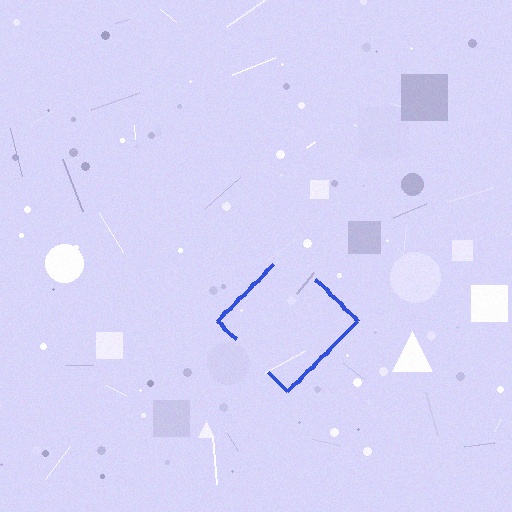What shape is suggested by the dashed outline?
The dashed outline suggests a diamond.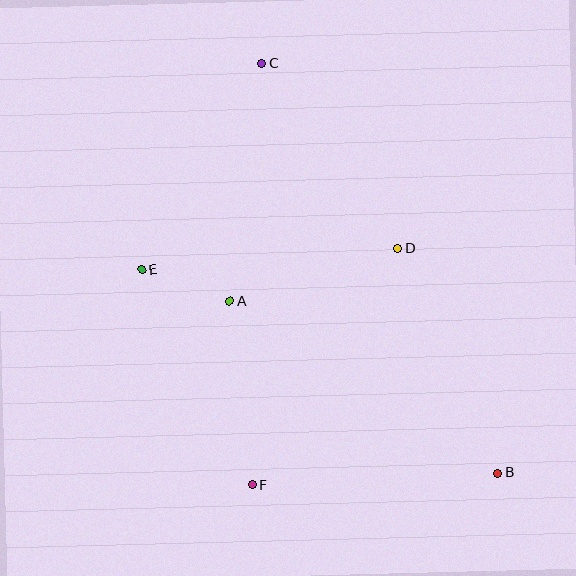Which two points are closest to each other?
Points A and E are closest to each other.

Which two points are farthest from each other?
Points B and C are farthest from each other.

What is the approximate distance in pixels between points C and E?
The distance between C and E is approximately 239 pixels.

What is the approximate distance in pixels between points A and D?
The distance between A and D is approximately 176 pixels.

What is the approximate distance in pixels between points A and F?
The distance between A and F is approximately 185 pixels.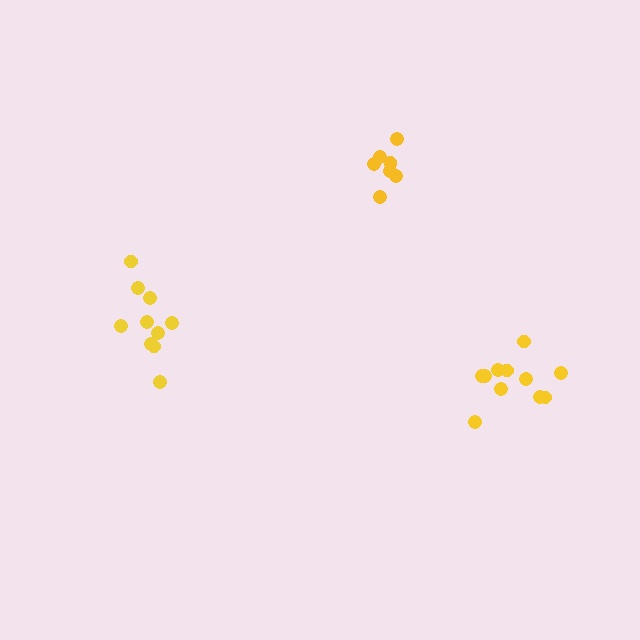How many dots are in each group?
Group 1: 7 dots, Group 2: 11 dots, Group 3: 10 dots (28 total).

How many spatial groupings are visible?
There are 3 spatial groupings.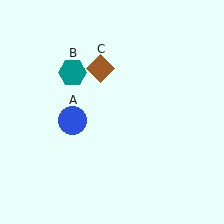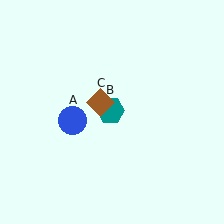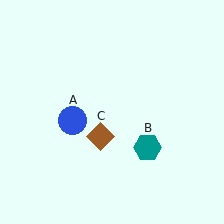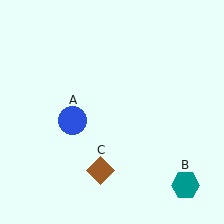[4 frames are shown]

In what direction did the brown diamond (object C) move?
The brown diamond (object C) moved down.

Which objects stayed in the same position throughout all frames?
Blue circle (object A) remained stationary.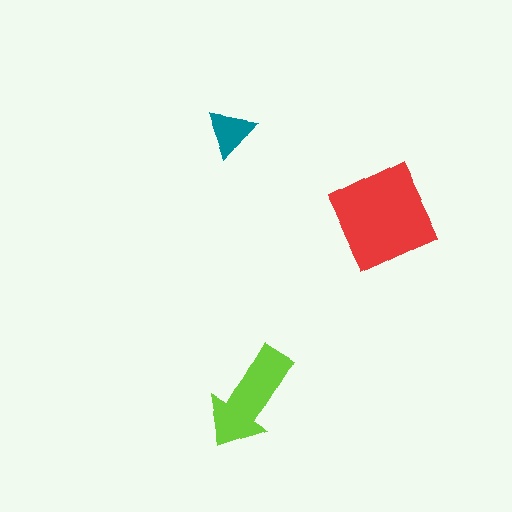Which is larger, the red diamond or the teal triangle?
The red diamond.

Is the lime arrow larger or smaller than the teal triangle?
Larger.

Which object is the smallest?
The teal triangle.